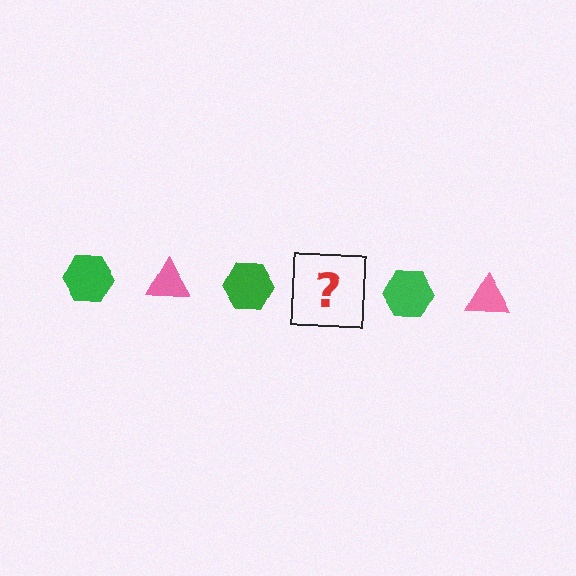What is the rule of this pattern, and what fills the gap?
The rule is that the pattern alternates between green hexagon and pink triangle. The gap should be filled with a pink triangle.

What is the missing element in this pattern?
The missing element is a pink triangle.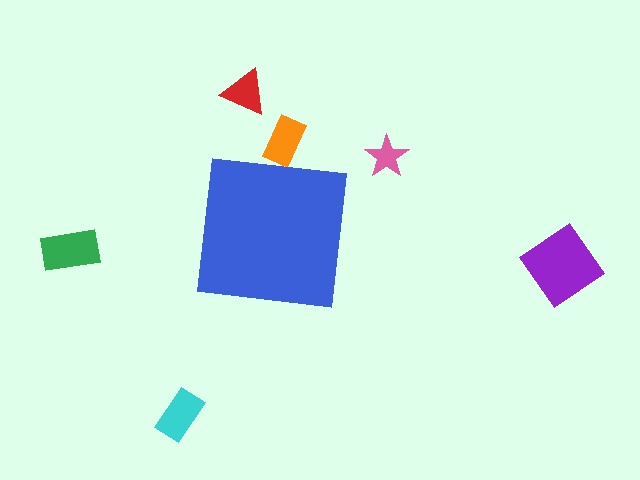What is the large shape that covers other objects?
A blue square.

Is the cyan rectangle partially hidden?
No, the cyan rectangle is fully visible.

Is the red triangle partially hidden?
No, the red triangle is fully visible.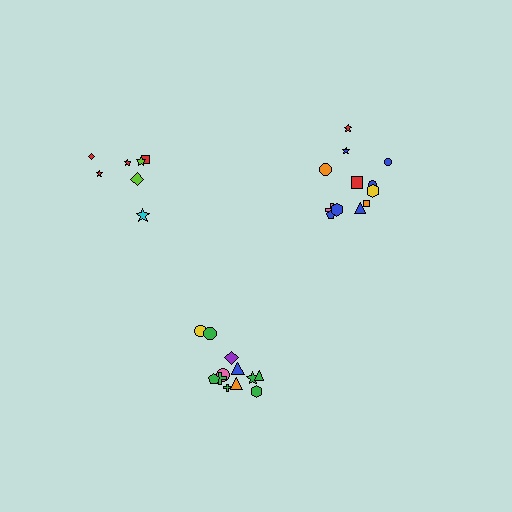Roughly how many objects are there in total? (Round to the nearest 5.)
Roughly 30 objects in total.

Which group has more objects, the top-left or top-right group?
The top-right group.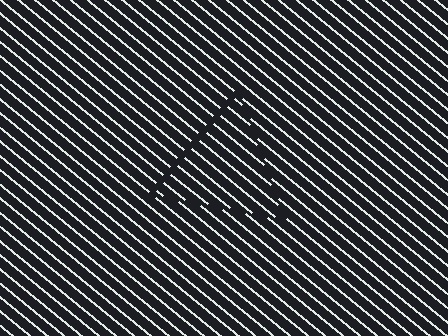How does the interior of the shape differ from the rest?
The interior of the shape contains the same grating, shifted by half a period — the contour is defined by the phase discontinuity where line-ends from the inner and outer gratings abut.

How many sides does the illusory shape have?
3 sides — the line-ends trace a triangle.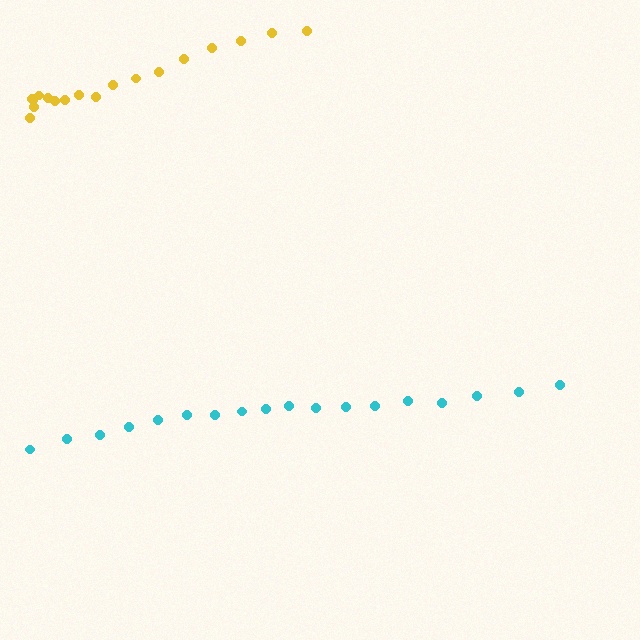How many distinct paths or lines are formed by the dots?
There are 2 distinct paths.